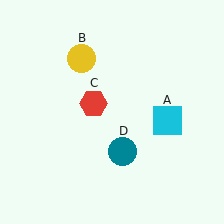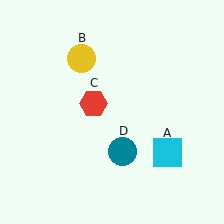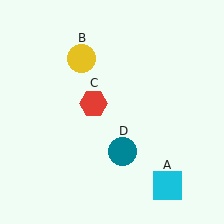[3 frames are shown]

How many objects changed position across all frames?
1 object changed position: cyan square (object A).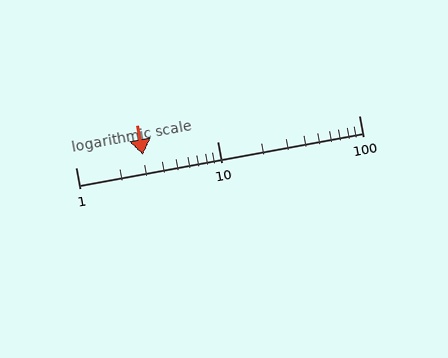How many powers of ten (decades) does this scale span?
The scale spans 2 decades, from 1 to 100.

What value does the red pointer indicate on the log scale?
The pointer indicates approximately 3.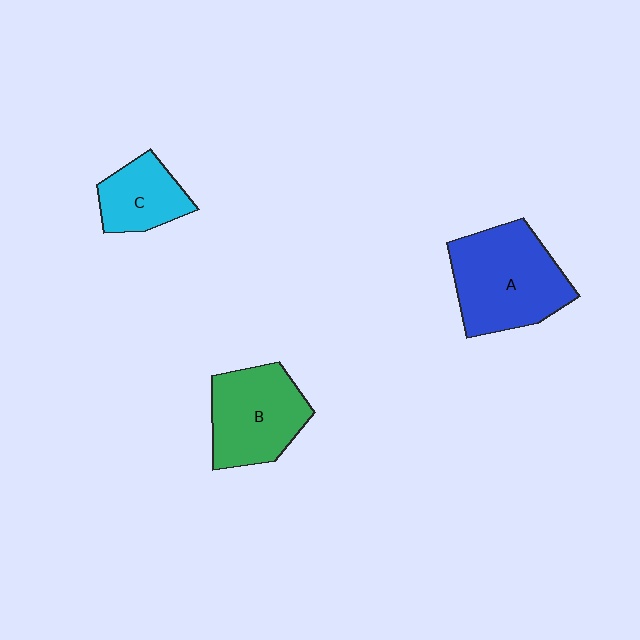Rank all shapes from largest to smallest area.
From largest to smallest: A (blue), B (green), C (cyan).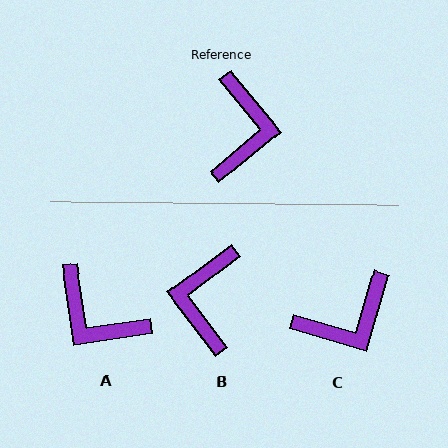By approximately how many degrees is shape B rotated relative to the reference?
Approximately 177 degrees counter-clockwise.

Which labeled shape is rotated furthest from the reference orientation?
B, about 177 degrees away.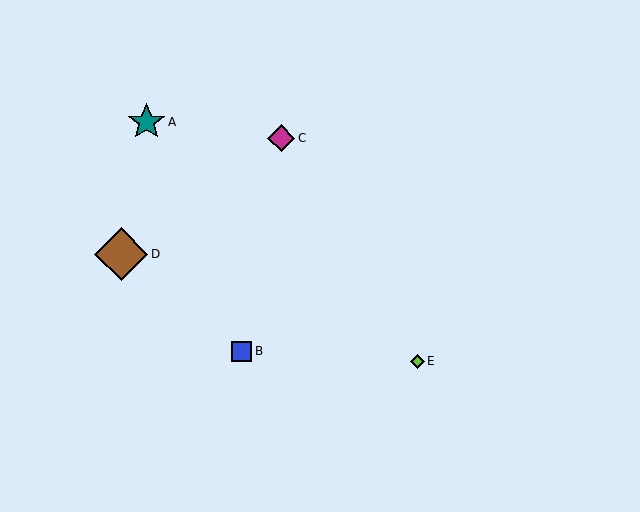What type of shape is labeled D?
Shape D is a brown diamond.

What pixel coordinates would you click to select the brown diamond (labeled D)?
Click at (121, 254) to select the brown diamond D.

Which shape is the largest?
The brown diamond (labeled D) is the largest.